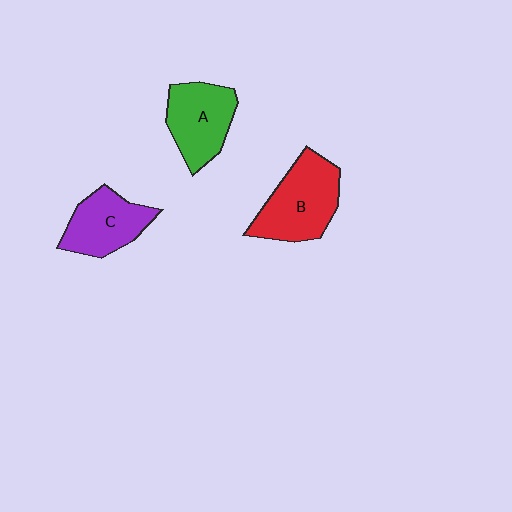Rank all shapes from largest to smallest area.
From largest to smallest: B (red), A (green), C (purple).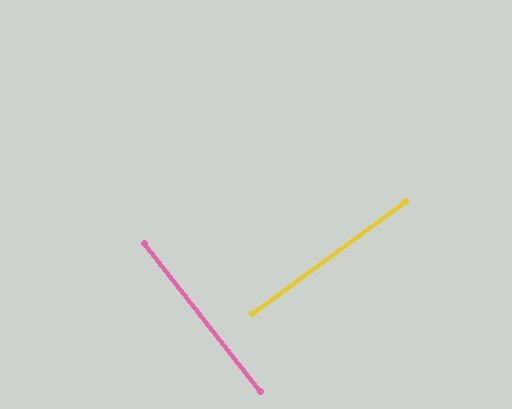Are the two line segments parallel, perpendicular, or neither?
Perpendicular — they meet at approximately 88°.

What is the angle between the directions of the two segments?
Approximately 88 degrees.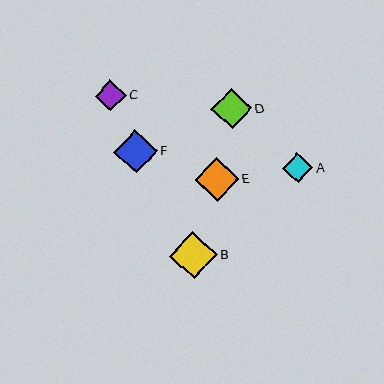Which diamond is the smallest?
Diamond A is the smallest with a size of approximately 30 pixels.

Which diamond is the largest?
Diamond B is the largest with a size of approximately 47 pixels.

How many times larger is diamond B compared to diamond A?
Diamond B is approximately 1.5 times the size of diamond A.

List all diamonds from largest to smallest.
From largest to smallest: B, E, F, D, C, A.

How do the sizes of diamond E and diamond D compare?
Diamond E and diamond D are approximately the same size.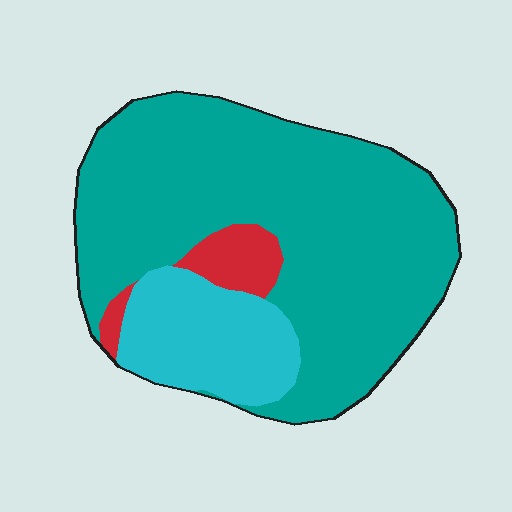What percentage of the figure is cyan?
Cyan covers about 20% of the figure.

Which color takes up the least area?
Red, at roughly 5%.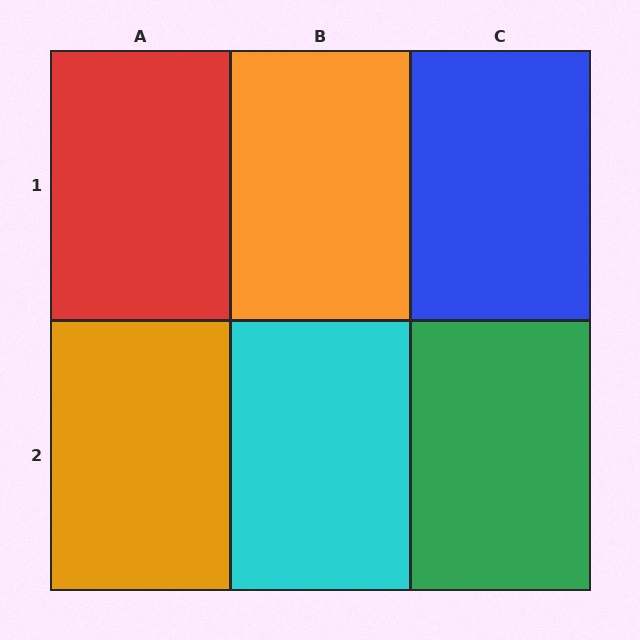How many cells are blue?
1 cell is blue.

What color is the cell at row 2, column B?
Cyan.